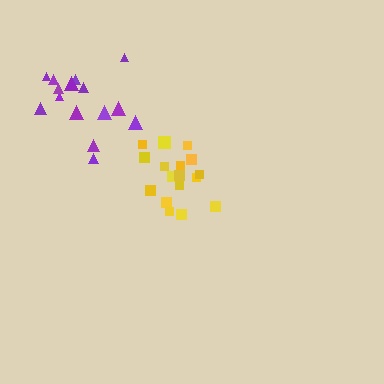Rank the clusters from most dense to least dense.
yellow, purple.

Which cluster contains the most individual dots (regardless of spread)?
Yellow (17).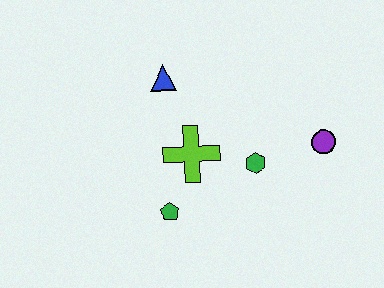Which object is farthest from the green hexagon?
The blue triangle is farthest from the green hexagon.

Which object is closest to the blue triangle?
The lime cross is closest to the blue triangle.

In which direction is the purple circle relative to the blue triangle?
The purple circle is to the right of the blue triangle.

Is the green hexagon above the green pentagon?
Yes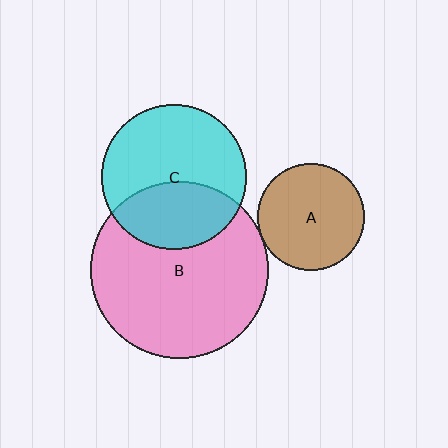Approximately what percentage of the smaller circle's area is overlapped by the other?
Approximately 40%.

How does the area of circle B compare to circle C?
Approximately 1.5 times.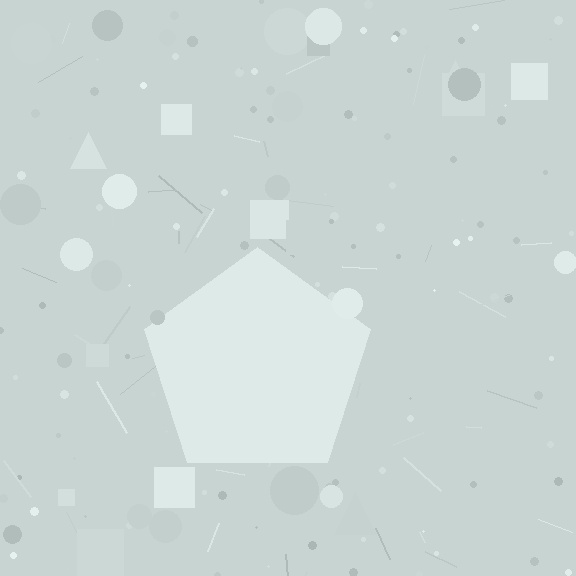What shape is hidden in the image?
A pentagon is hidden in the image.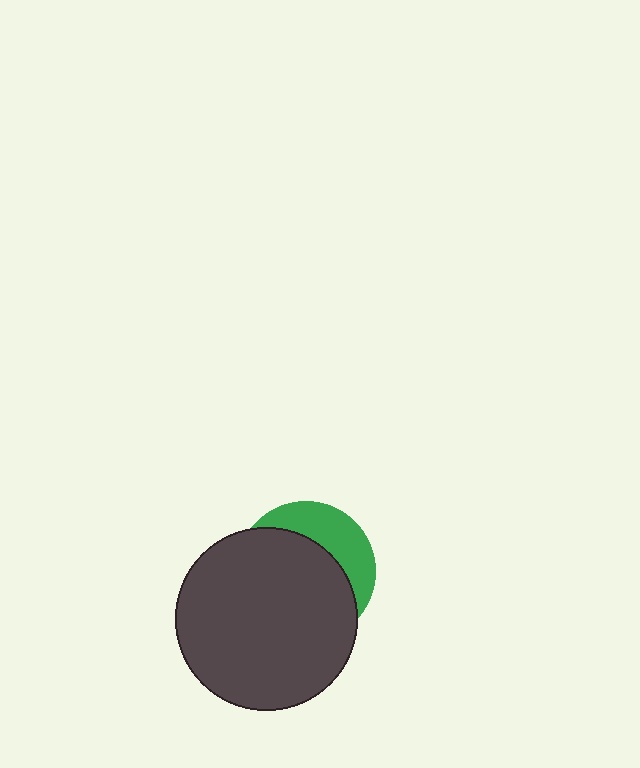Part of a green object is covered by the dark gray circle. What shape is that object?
It is a circle.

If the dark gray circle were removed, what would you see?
You would see the complete green circle.